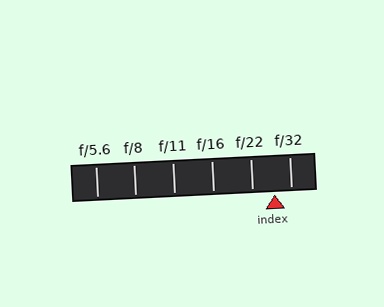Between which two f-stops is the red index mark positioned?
The index mark is between f/22 and f/32.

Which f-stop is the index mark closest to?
The index mark is closest to f/32.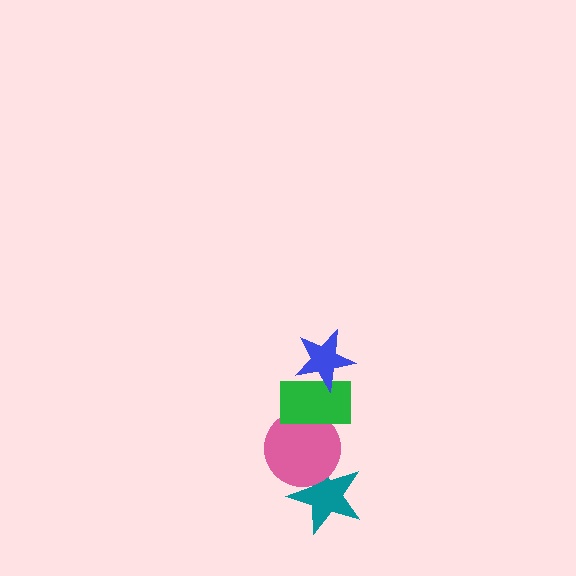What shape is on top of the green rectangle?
The blue star is on top of the green rectangle.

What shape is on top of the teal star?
The pink circle is on top of the teal star.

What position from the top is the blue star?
The blue star is 1st from the top.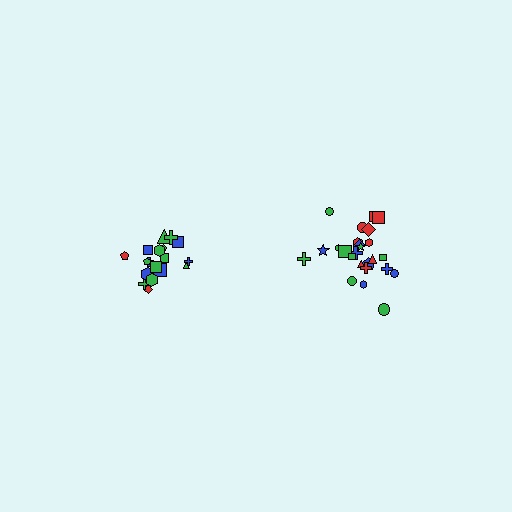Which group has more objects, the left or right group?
The right group.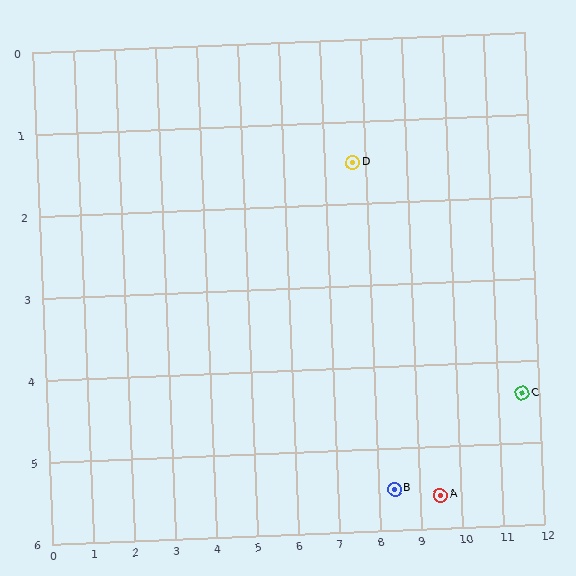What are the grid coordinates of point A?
Point A is at approximately (9.5, 5.6).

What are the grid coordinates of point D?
Point D is at approximately (7.7, 1.5).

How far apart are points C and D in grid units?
Points C and D are about 4.9 grid units apart.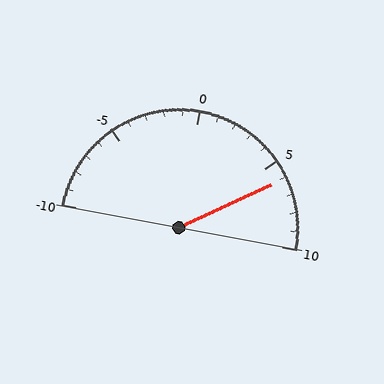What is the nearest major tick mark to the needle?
The nearest major tick mark is 5.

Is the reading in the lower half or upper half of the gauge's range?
The reading is in the upper half of the range (-10 to 10).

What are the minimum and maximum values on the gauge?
The gauge ranges from -10 to 10.